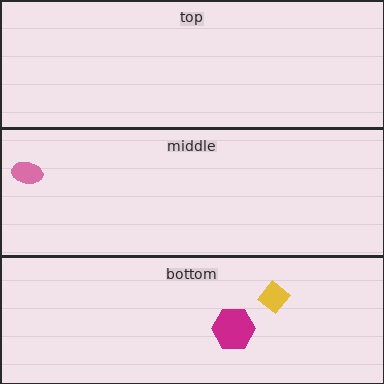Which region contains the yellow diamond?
The bottom region.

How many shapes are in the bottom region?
2.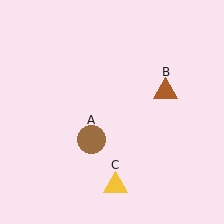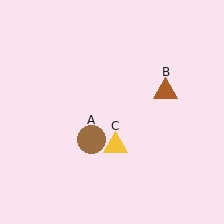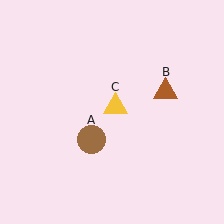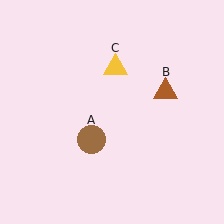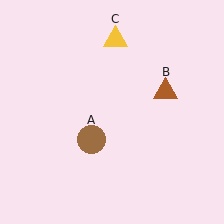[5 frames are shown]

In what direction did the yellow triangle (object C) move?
The yellow triangle (object C) moved up.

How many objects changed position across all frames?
1 object changed position: yellow triangle (object C).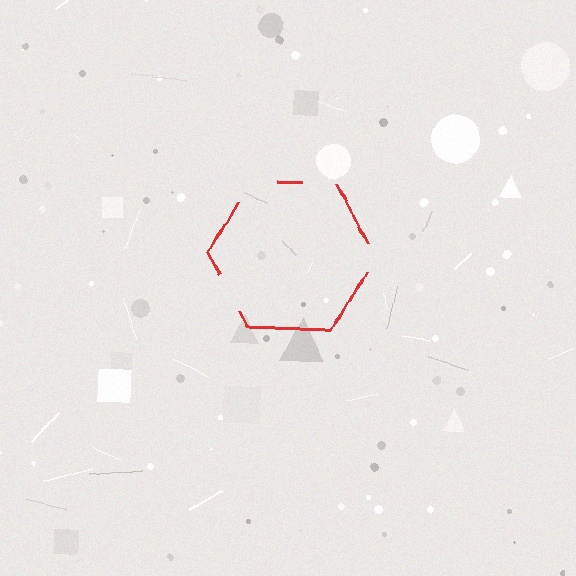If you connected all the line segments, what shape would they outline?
They would outline a hexagon.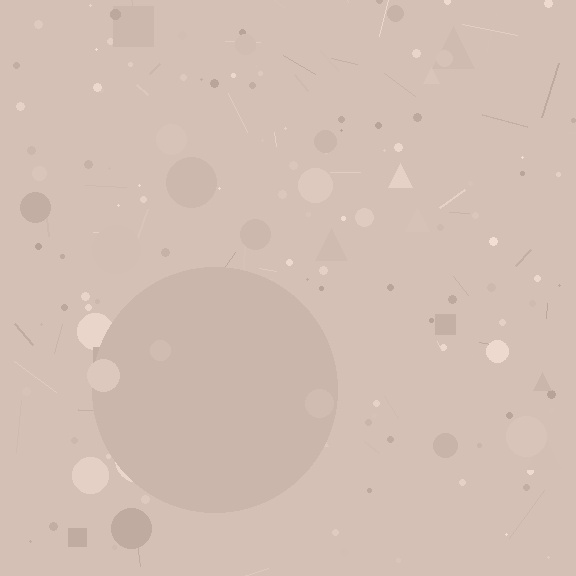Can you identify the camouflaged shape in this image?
The camouflaged shape is a circle.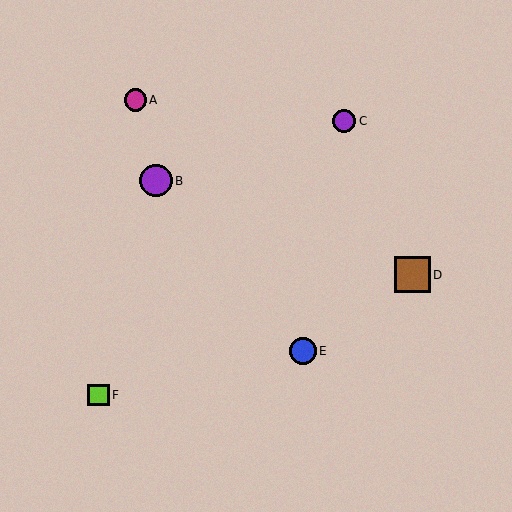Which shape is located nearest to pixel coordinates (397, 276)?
The brown square (labeled D) at (412, 275) is nearest to that location.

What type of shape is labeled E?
Shape E is a blue circle.